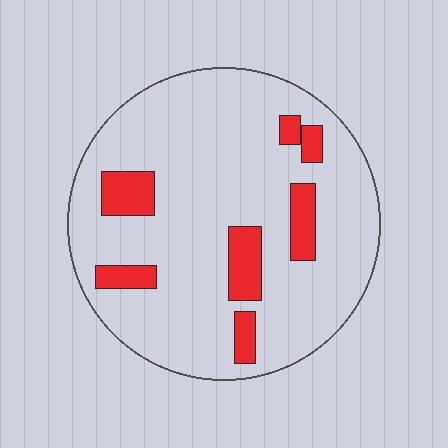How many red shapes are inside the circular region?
7.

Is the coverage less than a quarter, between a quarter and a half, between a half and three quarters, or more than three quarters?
Less than a quarter.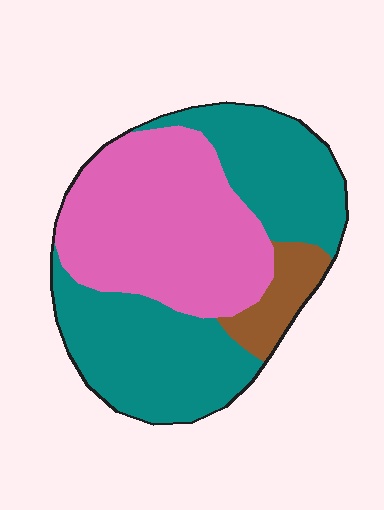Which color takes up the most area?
Teal, at roughly 50%.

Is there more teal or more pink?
Teal.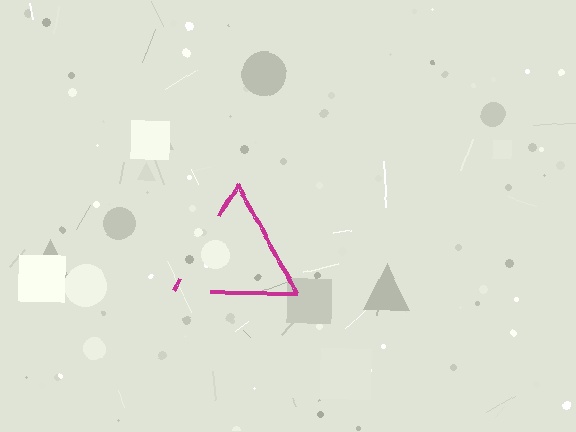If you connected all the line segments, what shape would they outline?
They would outline a triangle.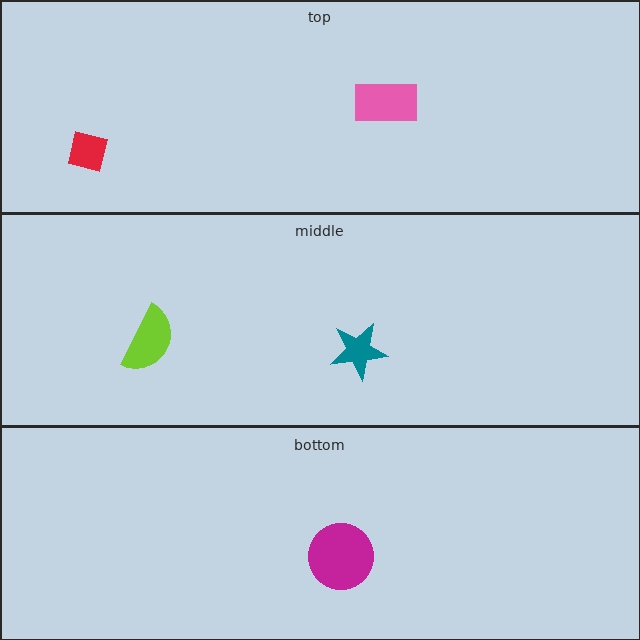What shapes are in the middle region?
The teal star, the lime semicircle.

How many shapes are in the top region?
2.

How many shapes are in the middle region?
2.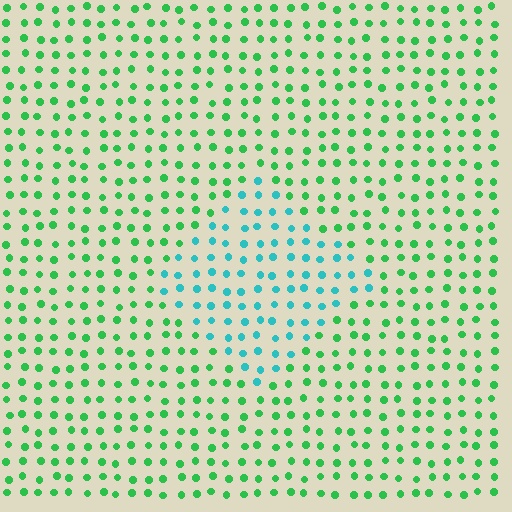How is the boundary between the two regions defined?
The boundary is defined purely by a slight shift in hue (about 48 degrees). Spacing, size, and orientation are identical on both sides.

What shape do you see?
I see a diamond.